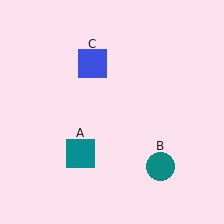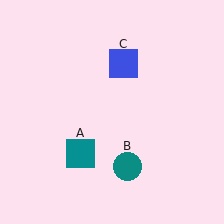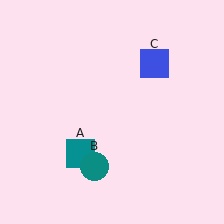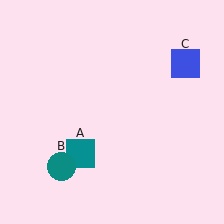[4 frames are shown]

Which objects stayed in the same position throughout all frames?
Teal square (object A) remained stationary.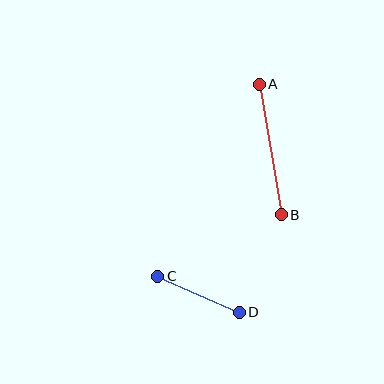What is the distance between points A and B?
The distance is approximately 132 pixels.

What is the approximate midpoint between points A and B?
The midpoint is at approximately (270, 149) pixels.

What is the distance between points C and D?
The distance is approximately 89 pixels.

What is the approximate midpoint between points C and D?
The midpoint is at approximately (198, 294) pixels.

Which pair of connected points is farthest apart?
Points A and B are farthest apart.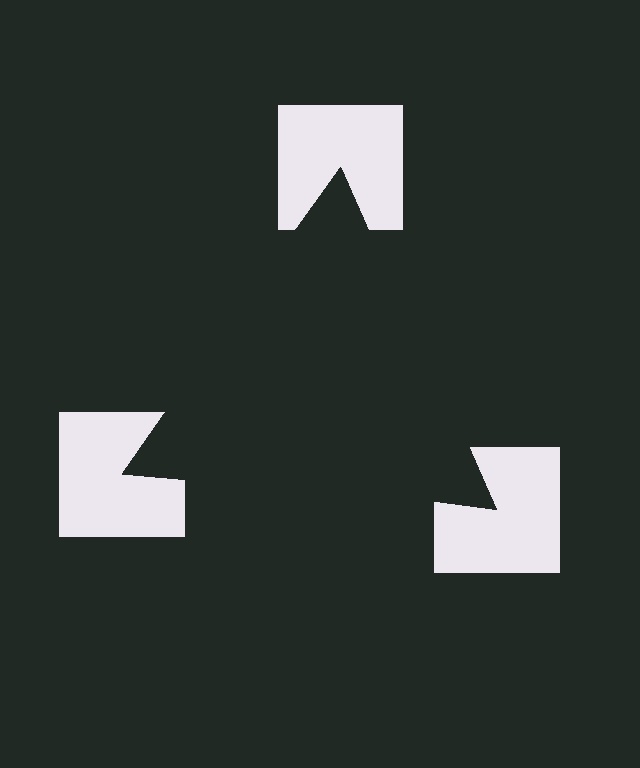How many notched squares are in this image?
There are 3 — one at each vertex of the illusory triangle.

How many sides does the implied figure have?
3 sides.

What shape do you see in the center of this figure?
An illusory triangle — its edges are inferred from the aligned wedge cuts in the notched squares, not physically drawn.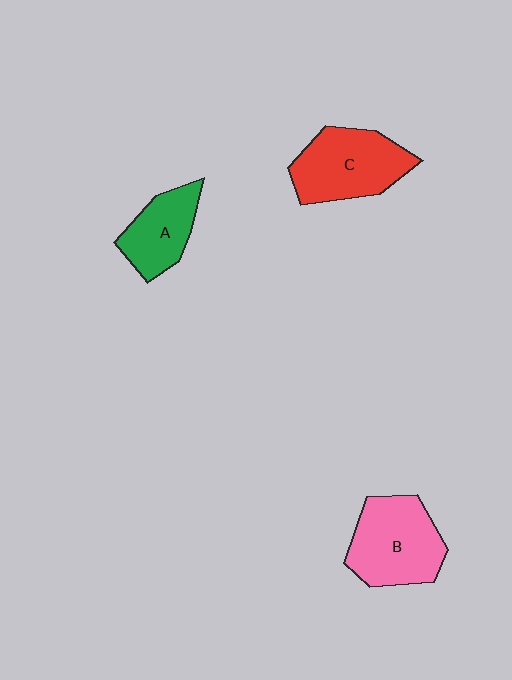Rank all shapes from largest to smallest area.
From largest to smallest: B (pink), C (red), A (green).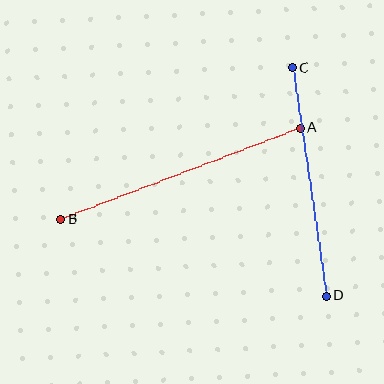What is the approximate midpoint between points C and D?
The midpoint is at approximately (309, 182) pixels.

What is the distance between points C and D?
The distance is approximately 230 pixels.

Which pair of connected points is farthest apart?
Points A and B are farthest apart.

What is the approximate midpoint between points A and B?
The midpoint is at approximately (181, 174) pixels.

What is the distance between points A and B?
The distance is approximately 256 pixels.